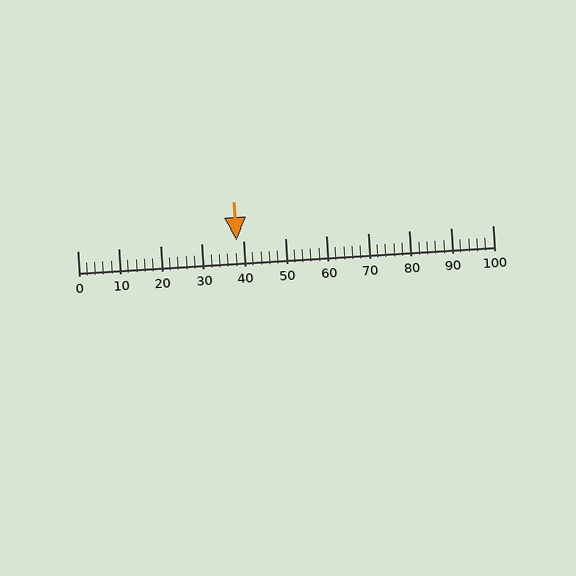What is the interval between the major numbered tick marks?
The major tick marks are spaced 10 units apart.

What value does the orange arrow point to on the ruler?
The orange arrow points to approximately 38.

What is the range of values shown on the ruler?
The ruler shows values from 0 to 100.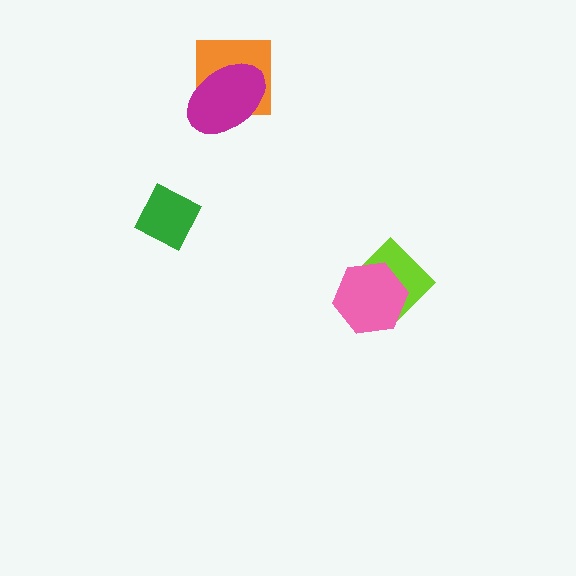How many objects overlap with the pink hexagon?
1 object overlaps with the pink hexagon.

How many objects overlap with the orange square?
1 object overlaps with the orange square.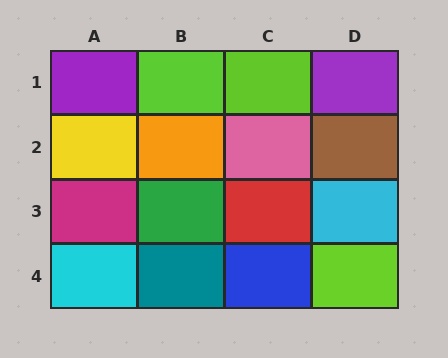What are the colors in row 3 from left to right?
Magenta, green, red, cyan.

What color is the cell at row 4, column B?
Teal.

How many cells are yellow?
1 cell is yellow.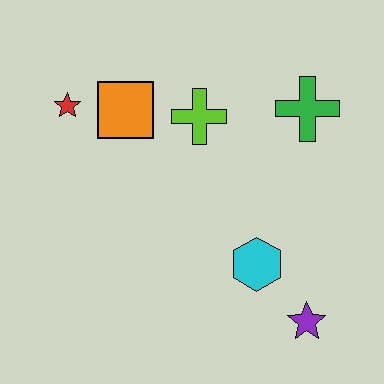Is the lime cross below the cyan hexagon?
No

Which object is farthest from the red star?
The purple star is farthest from the red star.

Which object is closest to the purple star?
The cyan hexagon is closest to the purple star.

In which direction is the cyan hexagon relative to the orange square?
The cyan hexagon is below the orange square.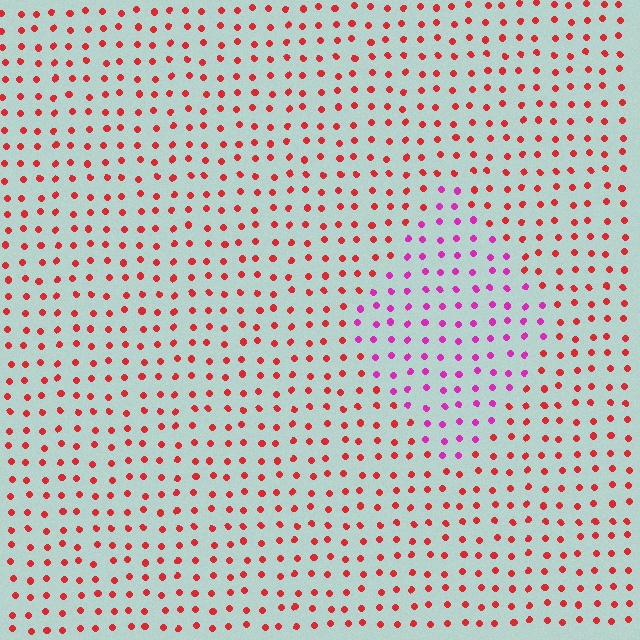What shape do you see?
I see a diamond.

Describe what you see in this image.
The image is filled with small red elements in a uniform arrangement. A diamond-shaped region is visible where the elements are tinted to a slightly different hue, forming a subtle color boundary.